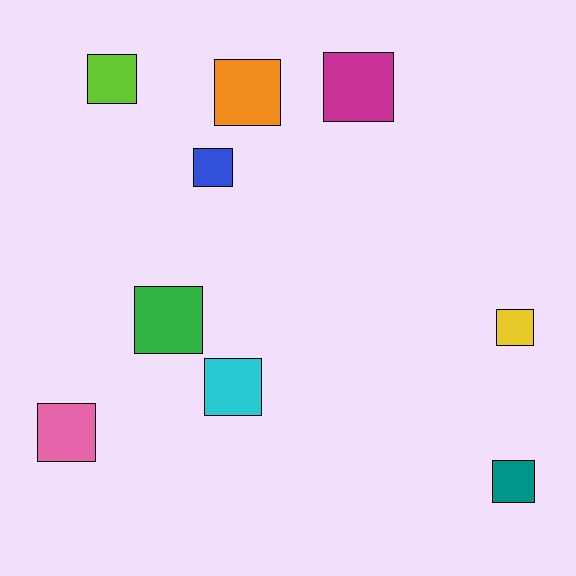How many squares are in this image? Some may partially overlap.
There are 9 squares.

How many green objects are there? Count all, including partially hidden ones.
There is 1 green object.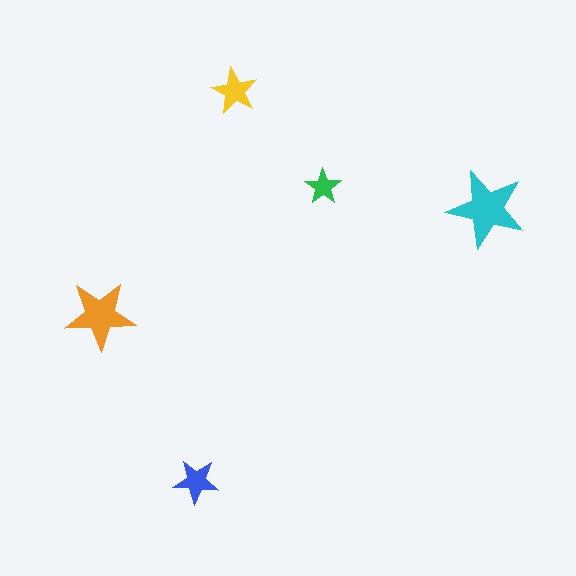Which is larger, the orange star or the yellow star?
The orange one.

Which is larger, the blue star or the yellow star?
The yellow one.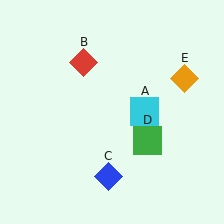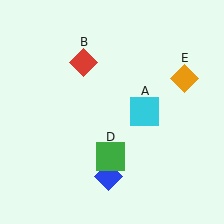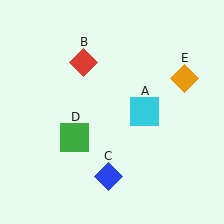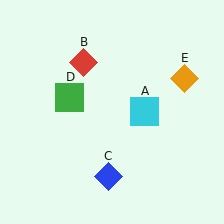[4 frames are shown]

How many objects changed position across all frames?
1 object changed position: green square (object D).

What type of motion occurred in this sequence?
The green square (object D) rotated clockwise around the center of the scene.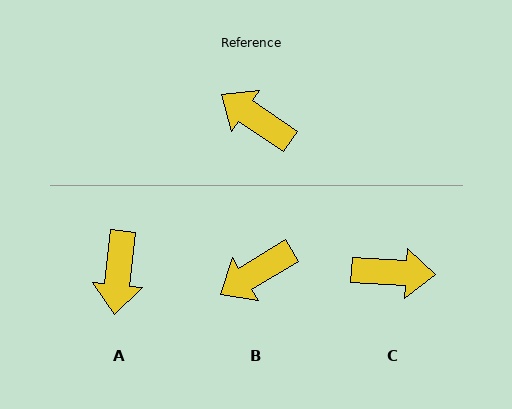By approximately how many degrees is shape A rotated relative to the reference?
Approximately 118 degrees counter-clockwise.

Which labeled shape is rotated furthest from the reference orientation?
C, about 149 degrees away.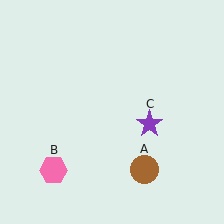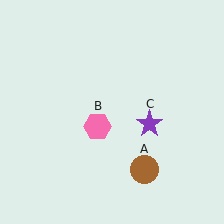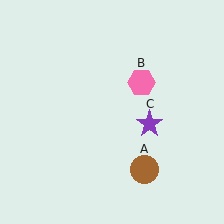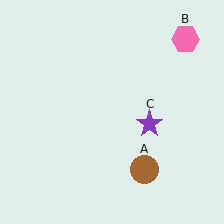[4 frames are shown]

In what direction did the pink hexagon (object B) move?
The pink hexagon (object B) moved up and to the right.